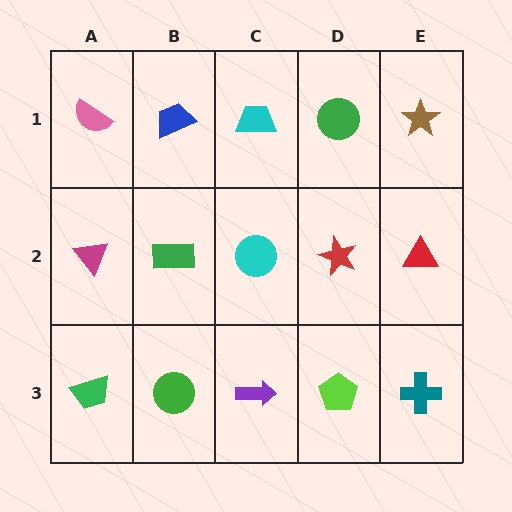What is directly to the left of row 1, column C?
A blue trapezoid.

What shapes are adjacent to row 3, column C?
A cyan circle (row 2, column C), a green circle (row 3, column B), a lime pentagon (row 3, column D).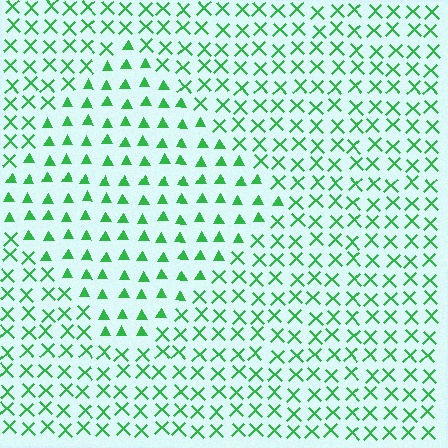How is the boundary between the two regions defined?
The boundary is defined by a change in element shape: triangles inside vs. X marks outside. All elements share the same color and spacing.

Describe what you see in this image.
The image is filled with small green elements arranged in a uniform grid. A diamond-shaped region contains triangles, while the surrounding area contains X marks. The boundary is defined purely by the change in element shape.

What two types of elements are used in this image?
The image uses triangles inside the diamond region and X marks outside it.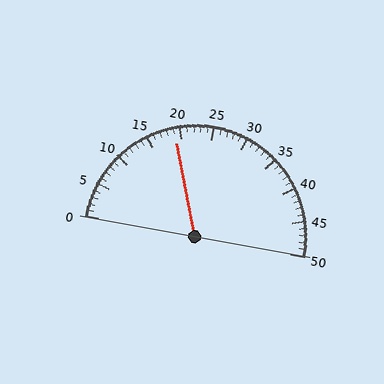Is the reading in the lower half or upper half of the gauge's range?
The reading is in the lower half of the range (0 to 50).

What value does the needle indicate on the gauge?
The needle indicates approximately 19.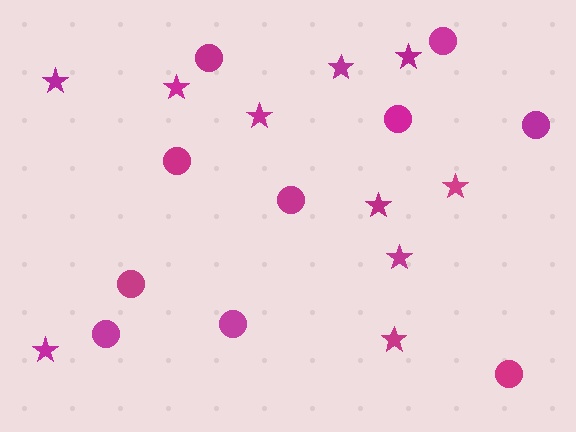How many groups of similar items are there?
There are 2 groups: one group of circles (10) and one group of stars (10).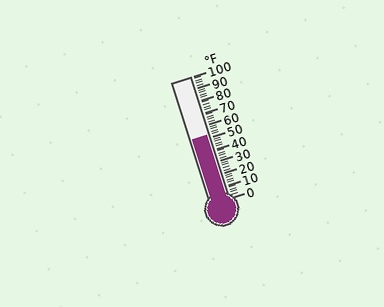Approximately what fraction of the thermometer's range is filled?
The thermometer is filled to approximately 50% of its range.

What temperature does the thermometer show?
The thermometer shows approximately 52°F.